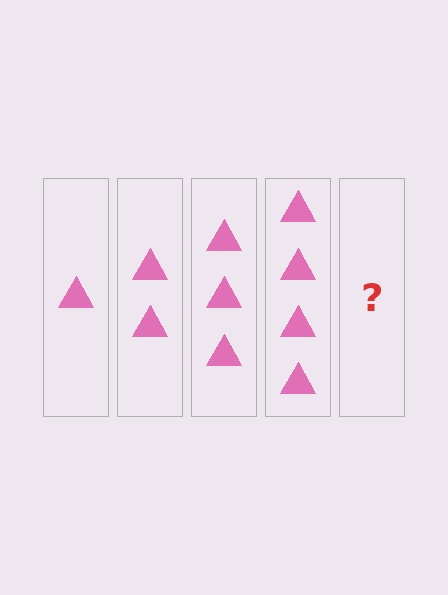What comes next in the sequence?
The next element should be 5 triangles.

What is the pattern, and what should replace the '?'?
The pattern is that each step adds one more triangle. The '?' should be 5 triangles.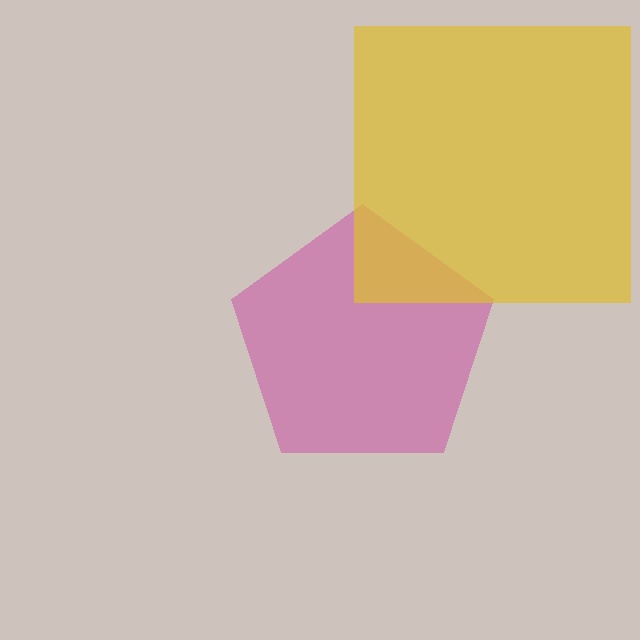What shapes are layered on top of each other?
The layered shapes are: a magenta pentagon, a yellow square.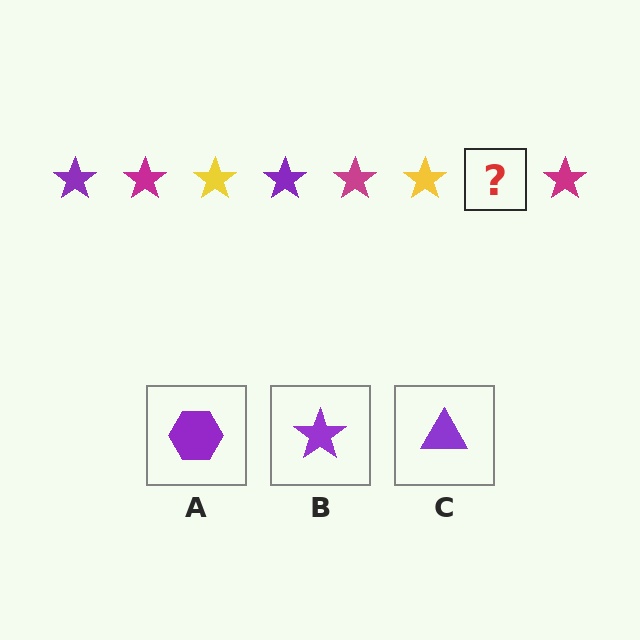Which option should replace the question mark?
Option B.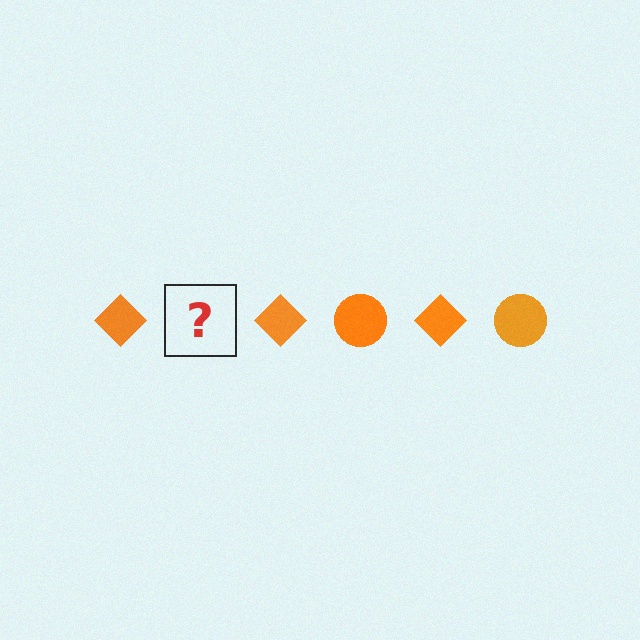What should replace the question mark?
The question mark should be replaced with an orange circle.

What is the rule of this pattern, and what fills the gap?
The rule is that the pattern cycles through diamond, circle shapes in orange. The gap should be filled with an orange circle.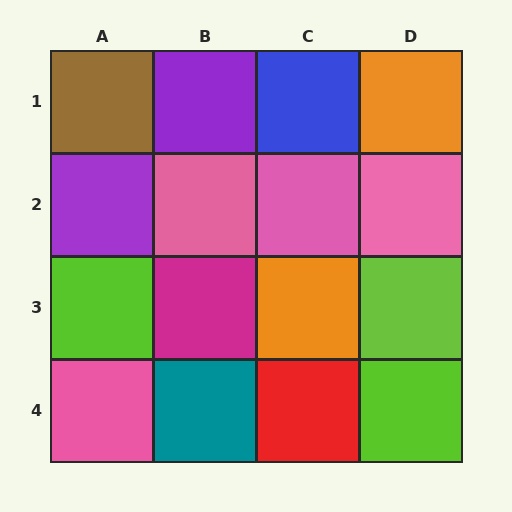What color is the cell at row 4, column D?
Lime.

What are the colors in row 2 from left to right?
Purple, pink, pink, pink.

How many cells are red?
1 cell is red.